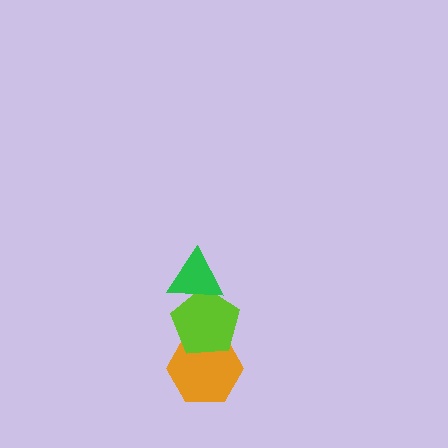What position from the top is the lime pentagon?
The lime pentagon is 2nd from the top.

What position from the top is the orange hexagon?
The orange hexagon is 3rd from the top.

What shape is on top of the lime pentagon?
The green triangle is on top of the lime pentagon.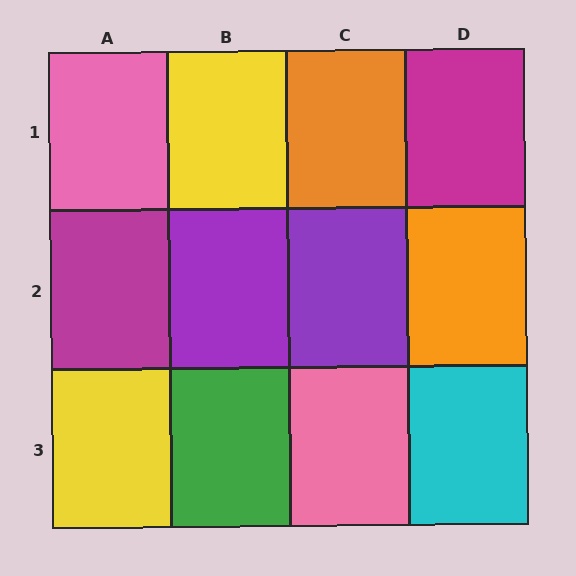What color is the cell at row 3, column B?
Green.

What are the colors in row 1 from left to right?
Pink, yellow, orange, magenta.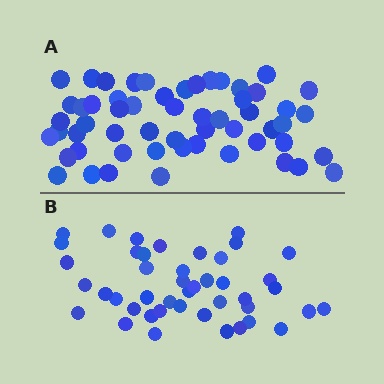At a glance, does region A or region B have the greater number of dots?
Region A (the top region) has more dots.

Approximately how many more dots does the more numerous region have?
Region A has roughly 12 or so more dots than region B.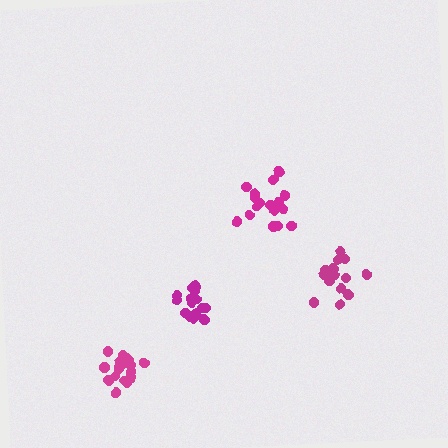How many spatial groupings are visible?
There are 4 spatial groupings.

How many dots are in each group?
Group 1: 16 dots, Group 2: 17 dots, Group 3: 18 dots, Group 4: 16 dots (67 total).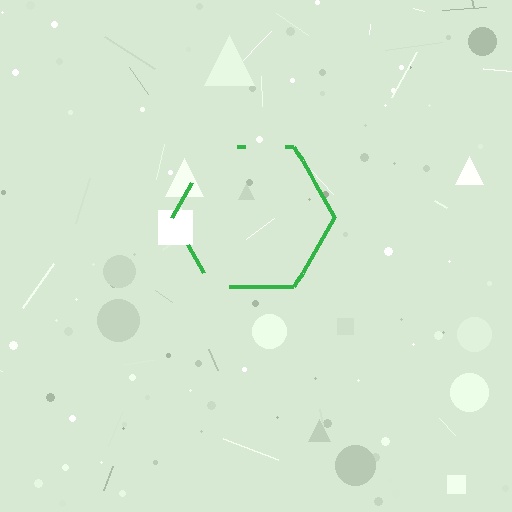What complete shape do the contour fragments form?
The contour fragments form a hexagon.